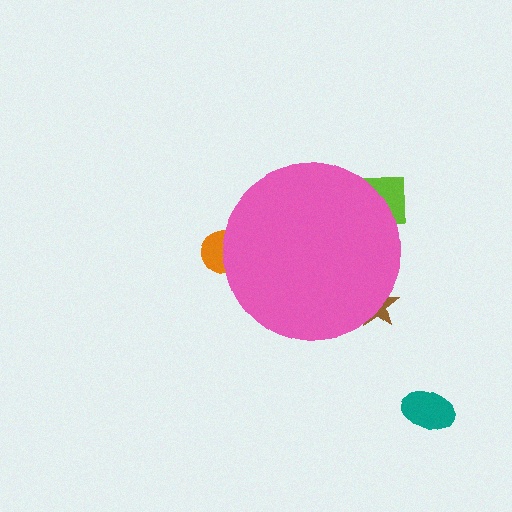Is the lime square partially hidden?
Yes, the lime square is partially hidden behind the pink circle.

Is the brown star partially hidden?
Yes, the brown star is partially hidden behind the pink circle.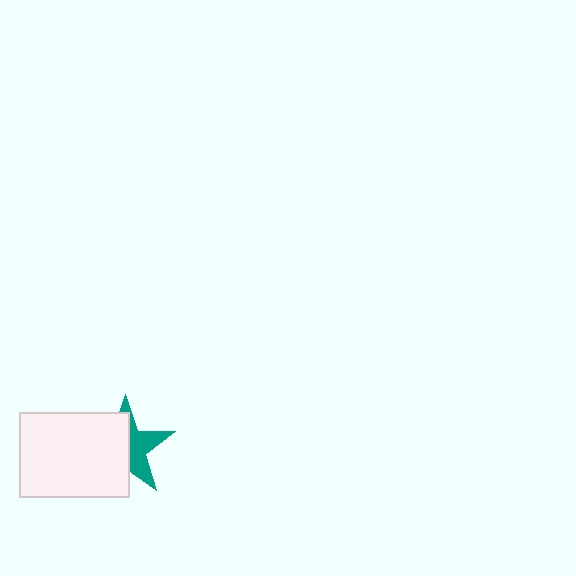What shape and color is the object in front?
The object in front is a white rectangle.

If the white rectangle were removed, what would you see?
You would see the complete teal star.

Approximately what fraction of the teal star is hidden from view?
Roughly 55% of the teal star is hidden behind the white rectangle.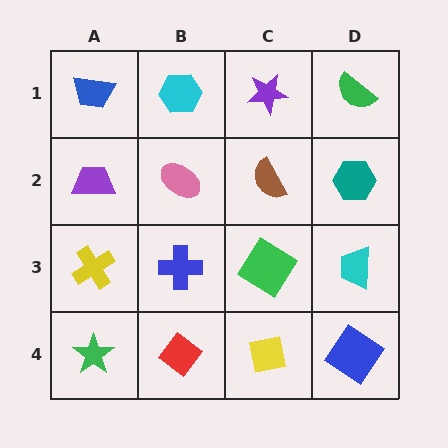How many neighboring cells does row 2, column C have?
4.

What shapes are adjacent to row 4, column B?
A blue cross (row 3, column B), a green star (row 4, column A), a yellow square (row 4, column C).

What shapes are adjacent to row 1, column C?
A brown semicircle (row 2, column C), a cyan hexagon (row 1, column B), a green semicircle (row 1, column D).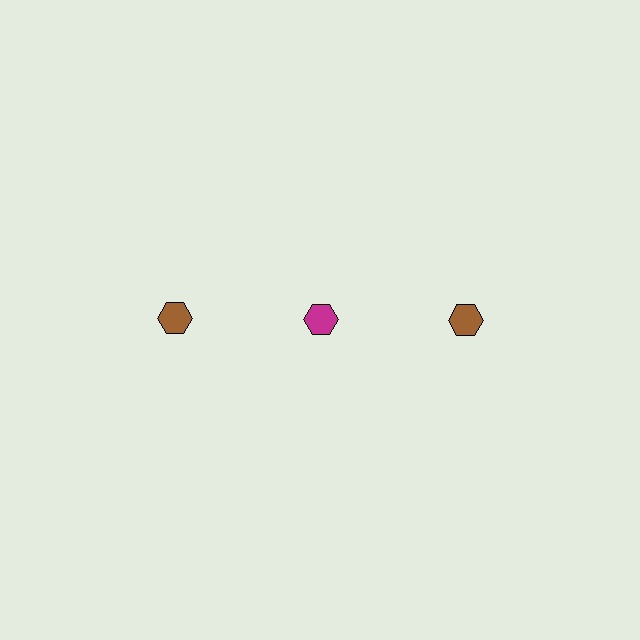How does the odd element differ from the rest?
It has a different color: magenta instead of brown.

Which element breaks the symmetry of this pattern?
The magenta hexagon in the top row, second from left column breaks the symmetry. All other shapes are brown hexagons.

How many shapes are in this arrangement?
There are 3 shapes arranged in a grid pattern.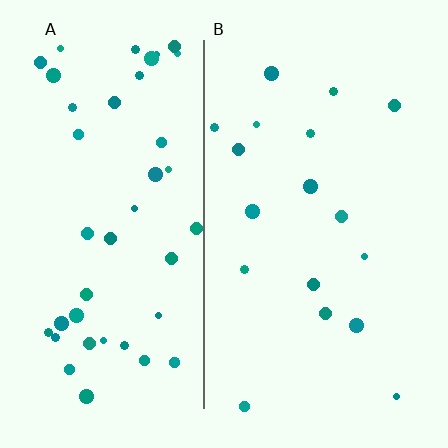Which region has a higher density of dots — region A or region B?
A (the left).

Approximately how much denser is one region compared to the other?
Approximately 2.6× — region A over region B.